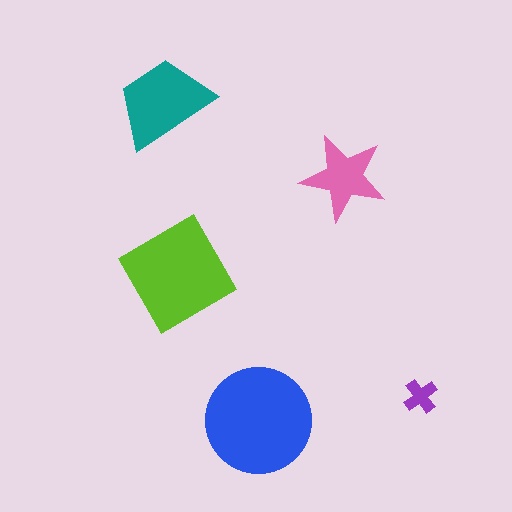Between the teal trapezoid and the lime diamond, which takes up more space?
The lime diamond.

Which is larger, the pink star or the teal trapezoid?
The teal trapezoid.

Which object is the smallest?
The purple cross.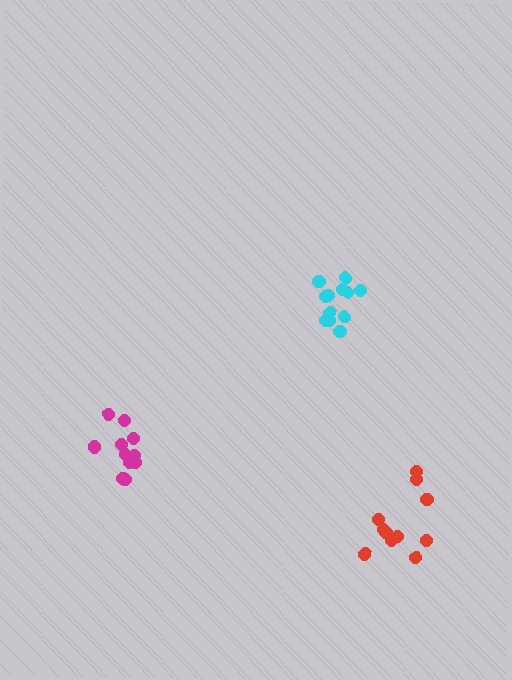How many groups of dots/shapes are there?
There are 3 groups.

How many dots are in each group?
Group 1: 12 dots, Group 2: 12 dots, Group 3: 11 dots (35 total).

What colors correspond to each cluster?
The clusters are colored: magenta, cyan, red.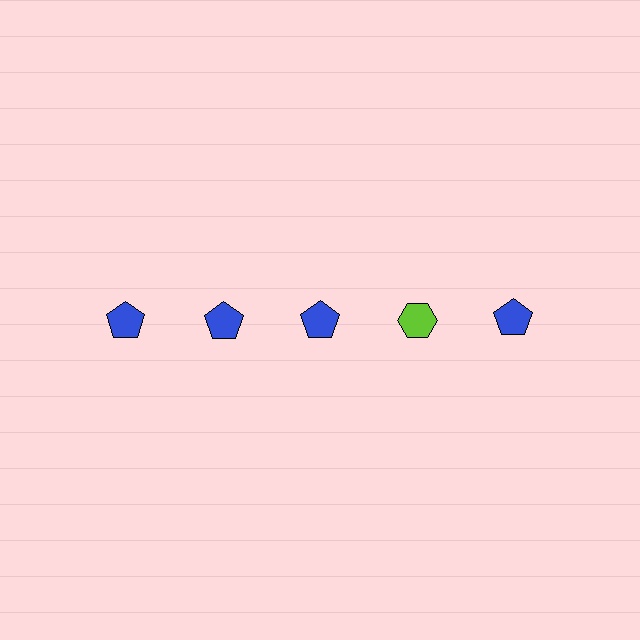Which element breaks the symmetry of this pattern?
The lime hexagon in the top row, second from right column breaks the symmetry. All other shapes are blue pentagons.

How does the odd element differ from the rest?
It differs in both color (lime instead of blue) and shape (hexagon instead of pentagon).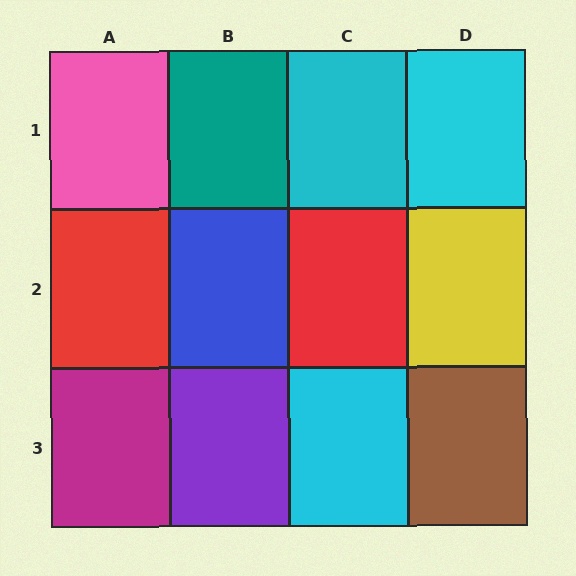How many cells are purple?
1 cell is purple.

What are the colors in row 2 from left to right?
Red, blue, red, yellow.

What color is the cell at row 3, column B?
Purple.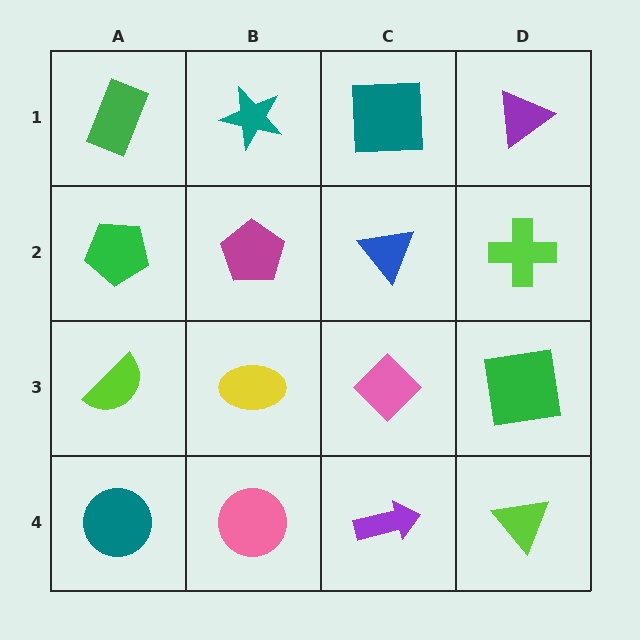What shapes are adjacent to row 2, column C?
A teal square (row 1, column C), a pink diamond (row 3, column C), a magenta pentagon (row 2, column B), a lime cross (row 2, column D).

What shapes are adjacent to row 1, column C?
A blue triangle (row 2, column C), a teal star (row 1, column B), a purple triangle (row 1, column D).